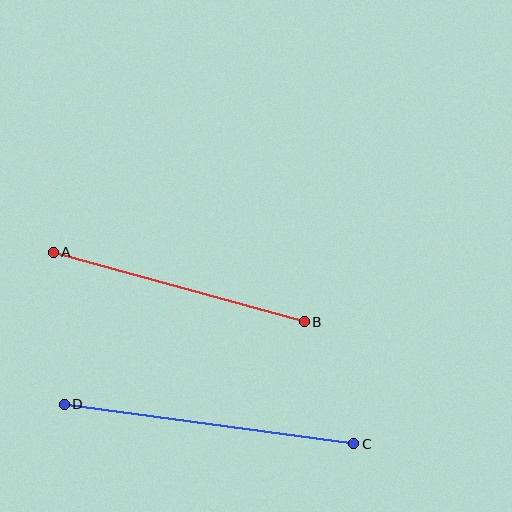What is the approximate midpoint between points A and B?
The midpoint is at approximately (179, 287) pixels.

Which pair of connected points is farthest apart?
Points C and D are farthest apart.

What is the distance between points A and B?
The distance is approximately 260 pixels.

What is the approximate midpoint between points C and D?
The midpoint is at approximately (209, 424) pixels.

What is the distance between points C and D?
The distance is approximately 292 pixels.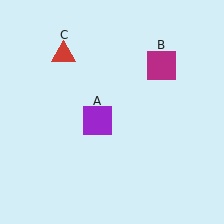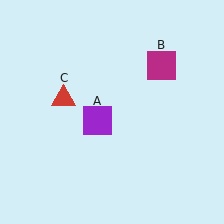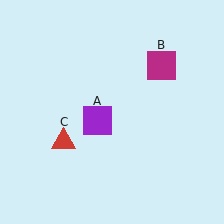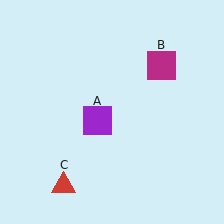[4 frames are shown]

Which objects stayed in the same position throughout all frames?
Purple square (object A) and magenta square (object B) remained stationary.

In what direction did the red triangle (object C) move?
The red triangle (object C) moved down.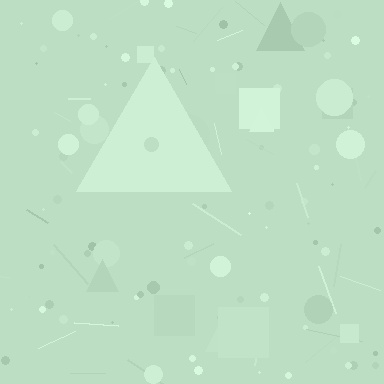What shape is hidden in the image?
A triangle is hidden in the image.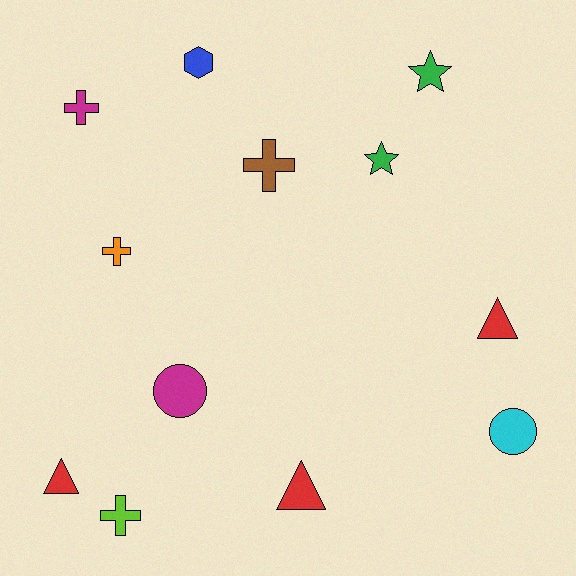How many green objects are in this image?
There are 2 green objects.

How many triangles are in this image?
There are 3 triangles.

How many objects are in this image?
There are 12 objects.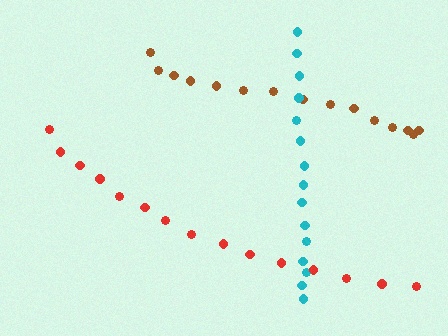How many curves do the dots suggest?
There are 3 distinct paths.